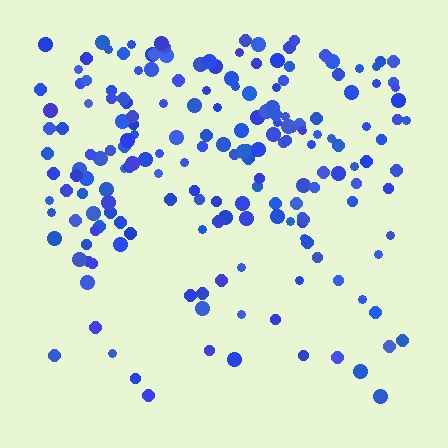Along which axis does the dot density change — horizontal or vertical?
Vertical.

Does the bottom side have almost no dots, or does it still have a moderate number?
Still a moderate number, just noticeably fewer than the top.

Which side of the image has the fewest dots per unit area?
The bottom.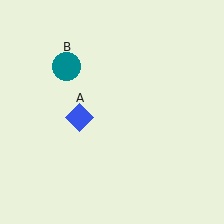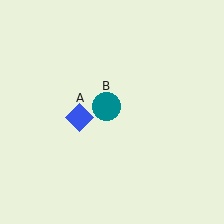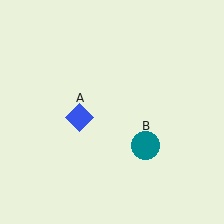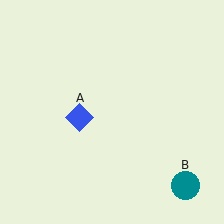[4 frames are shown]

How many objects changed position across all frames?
1 object changed position: teal circle (object B).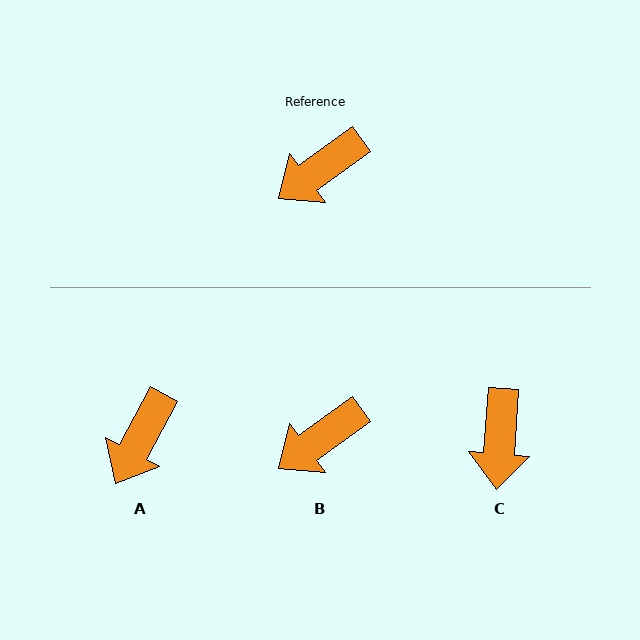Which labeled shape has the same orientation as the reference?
B.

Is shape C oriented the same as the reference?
No, it is off by about 50 degrees.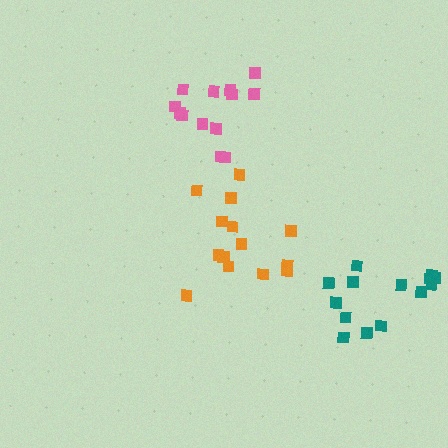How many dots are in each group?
Group 1: 14 dots, Group 2: 13 dots, Group 3: 14 dots (41 total).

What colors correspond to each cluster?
The clusters are colored: orange, pink, teal.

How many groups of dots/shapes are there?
There are 3 groups.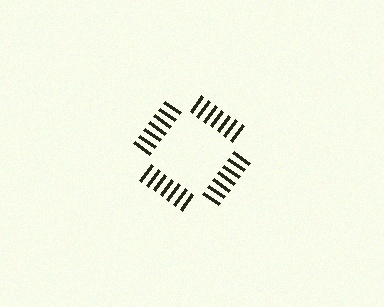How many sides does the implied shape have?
4 sides — the line-ends trace a square.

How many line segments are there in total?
28 — 7 along each of the 4 edges.